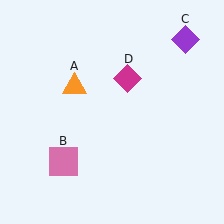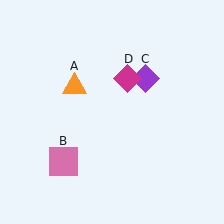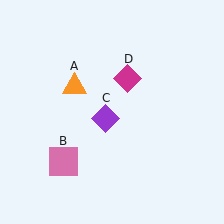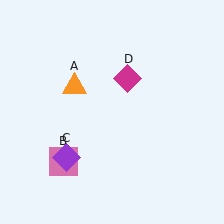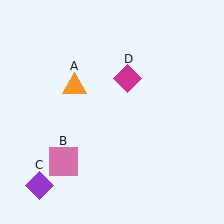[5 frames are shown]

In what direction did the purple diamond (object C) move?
The purple diamond (object C) moved down and to the left.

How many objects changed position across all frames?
1 object changed position: purple diamond (object C).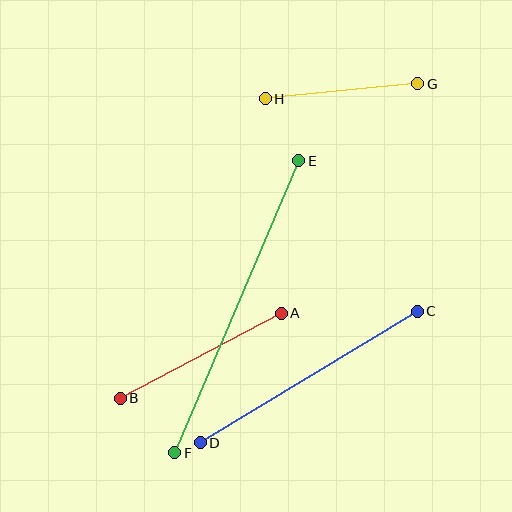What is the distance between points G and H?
The distance is approximately 154 pixels.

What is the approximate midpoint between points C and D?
The midpoint is at approximately (309, 377) pixels.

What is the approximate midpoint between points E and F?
The midpoint is at approximately (237, 307) pixels.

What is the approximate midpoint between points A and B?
The midpoint is at approximately (201, 356) pixels.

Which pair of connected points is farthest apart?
Points E and F are farthest apart.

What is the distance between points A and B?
The distance is approximately 182 pixels.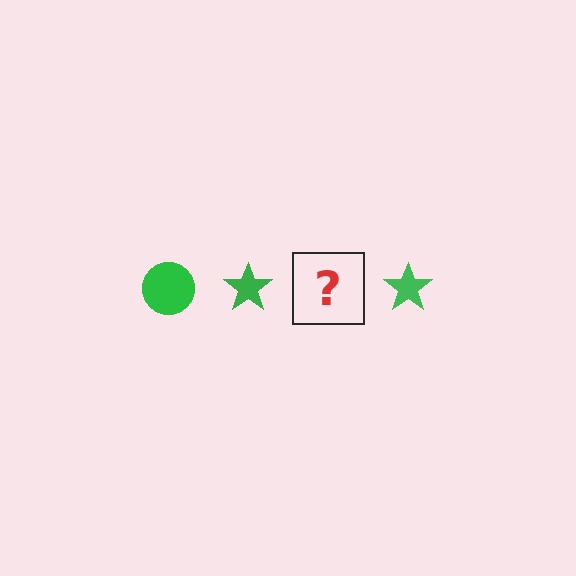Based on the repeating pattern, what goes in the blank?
The blank should be a green circle.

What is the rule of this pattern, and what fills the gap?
The rule is that the pattern cycles through circle, star shapes in green. The gap should be filled with a green circle.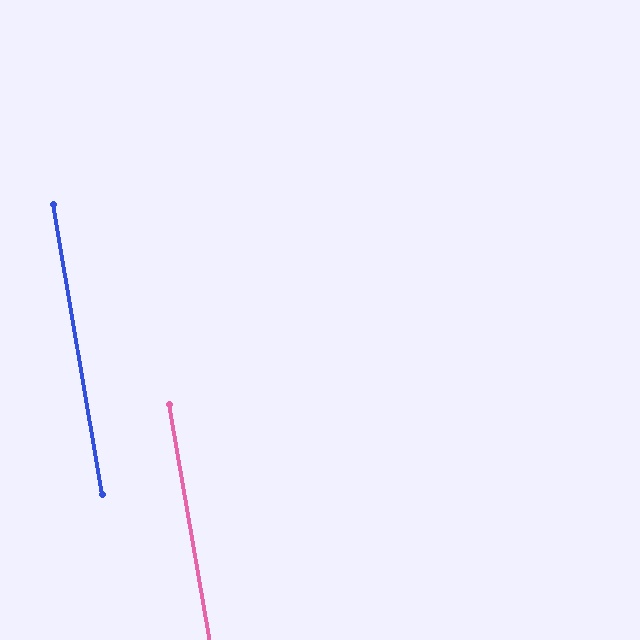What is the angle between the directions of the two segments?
Approximately 0 degrees.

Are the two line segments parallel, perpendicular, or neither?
Parallel — their directions differ by only 0.1°.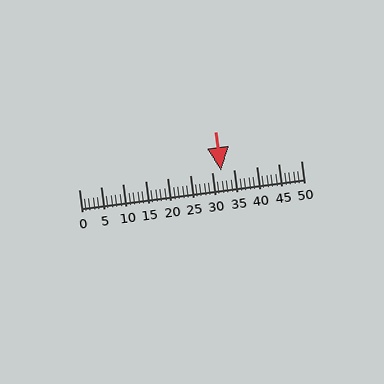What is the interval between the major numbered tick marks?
The major tick marks are spaced 5 units apart.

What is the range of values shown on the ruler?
The ruler shows values from 0 to 50.